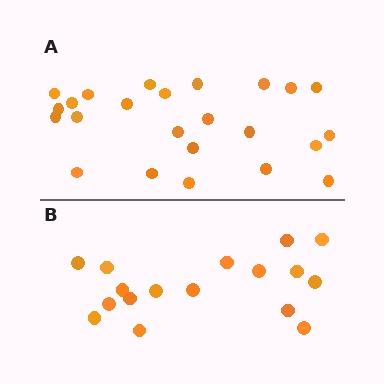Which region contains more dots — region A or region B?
Region A (the top region) has more dots.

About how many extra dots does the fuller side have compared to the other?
Region A has roughly 8 or so more dots than region B.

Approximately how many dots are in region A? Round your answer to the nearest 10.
About 20 dots. (The exact count is 24, which rounds to 20.)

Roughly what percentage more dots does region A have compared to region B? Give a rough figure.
About 40% more.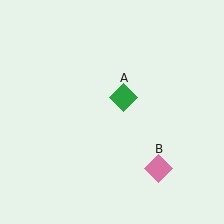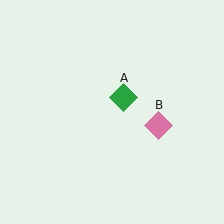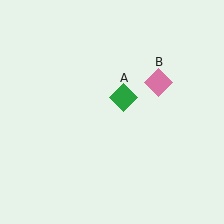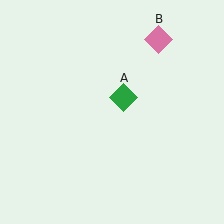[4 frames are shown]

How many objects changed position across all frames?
1 object changed position: pink diamond (object B).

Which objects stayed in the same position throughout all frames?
Green diamond (object A) remained stationary.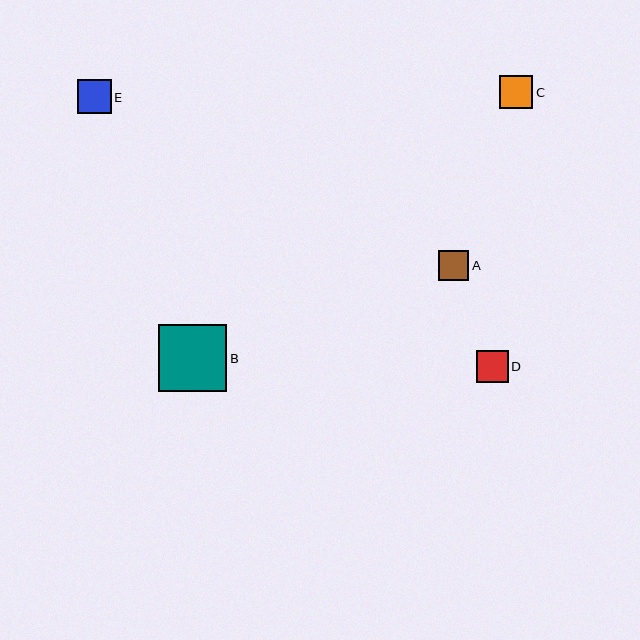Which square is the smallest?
Square A is the smallest with a size of approximately 30 pixels.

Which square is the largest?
Square B is the largest with a size of approximately 68 pixels.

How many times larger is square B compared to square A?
Square B is approximately 2.3 times the size of square A.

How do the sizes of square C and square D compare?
Square C and square D are approximately the same size.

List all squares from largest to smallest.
From largest to smallest: B, C, E, D, A.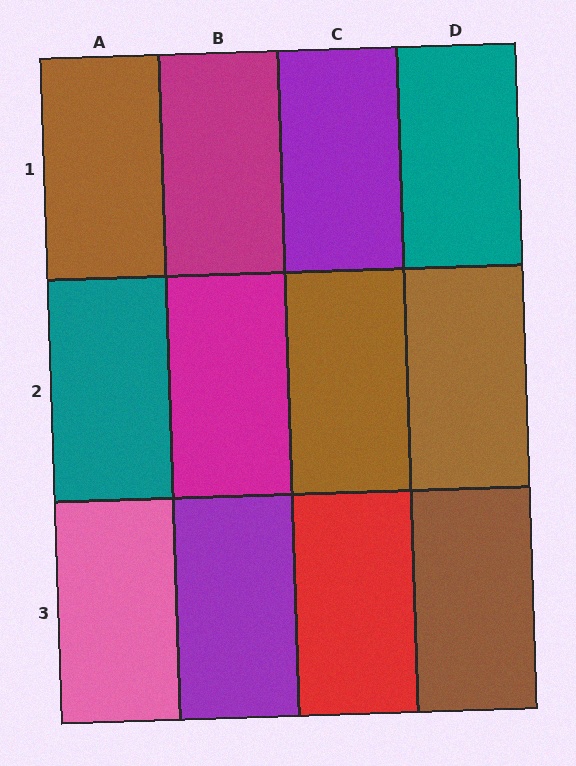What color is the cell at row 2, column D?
Brown.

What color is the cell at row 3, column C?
Red.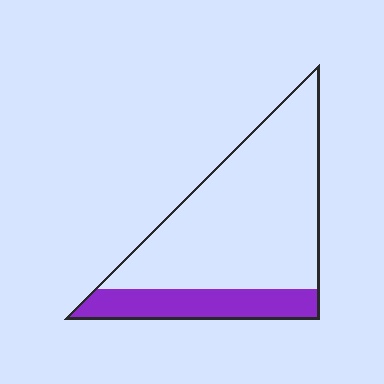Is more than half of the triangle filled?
No.